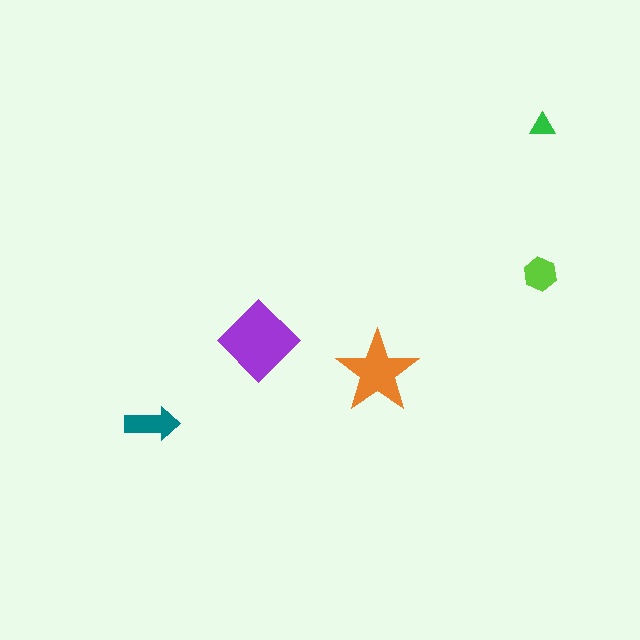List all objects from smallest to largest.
The green triangle, the lime hexagon, the teal arrow, the orange star, the purple diamond.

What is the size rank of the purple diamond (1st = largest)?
1st.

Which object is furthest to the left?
The teal arrow is leftmost.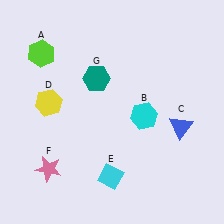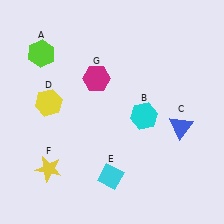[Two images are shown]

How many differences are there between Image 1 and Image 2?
There are 2 differences between the two images.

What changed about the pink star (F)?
In Image 1, F is pink. In Image 2, it changed to yellow.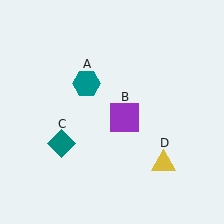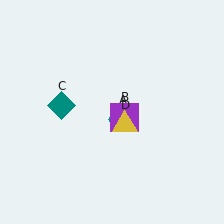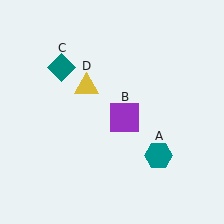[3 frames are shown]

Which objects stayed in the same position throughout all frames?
Purple square (object B) remained stationary.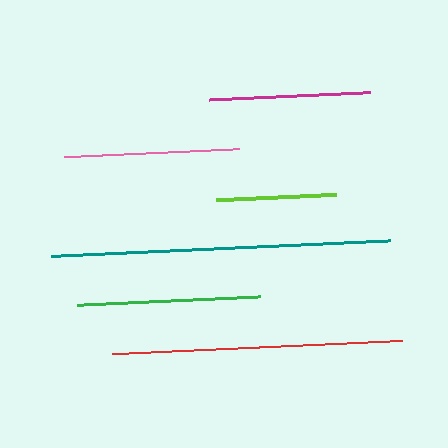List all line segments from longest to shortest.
From longest to shortest: teal, red, green, pink, magenta, lime.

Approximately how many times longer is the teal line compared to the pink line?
The teal line is approximately 1.9 times the length of the pink line.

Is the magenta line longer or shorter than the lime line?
The magenta line is longer than the lime line.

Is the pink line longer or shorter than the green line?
The green line is longer than the pink line.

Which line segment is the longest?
The teal line is the longest at approximately 338 pixels.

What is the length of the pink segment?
The pink segment is approximately 174 pixels long.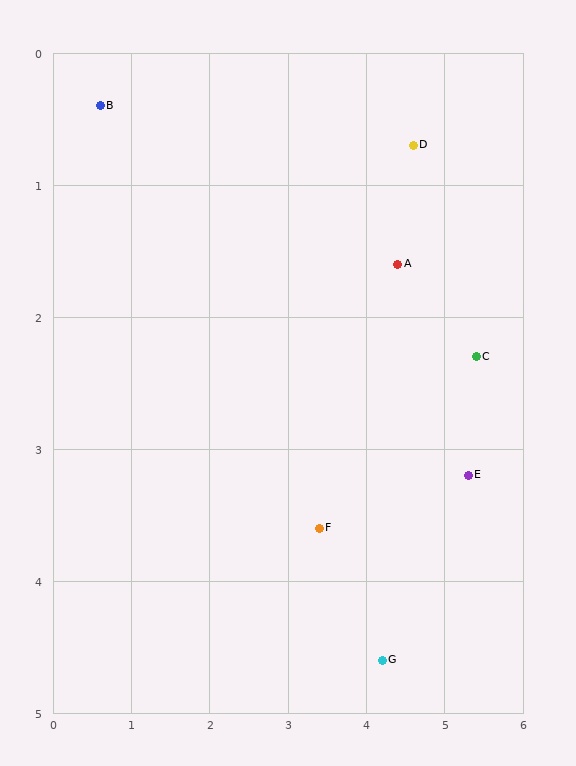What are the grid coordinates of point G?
Point G is at approximately (4.2, 4.6).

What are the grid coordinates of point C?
Point C is at approximately (5.4, 2.3).